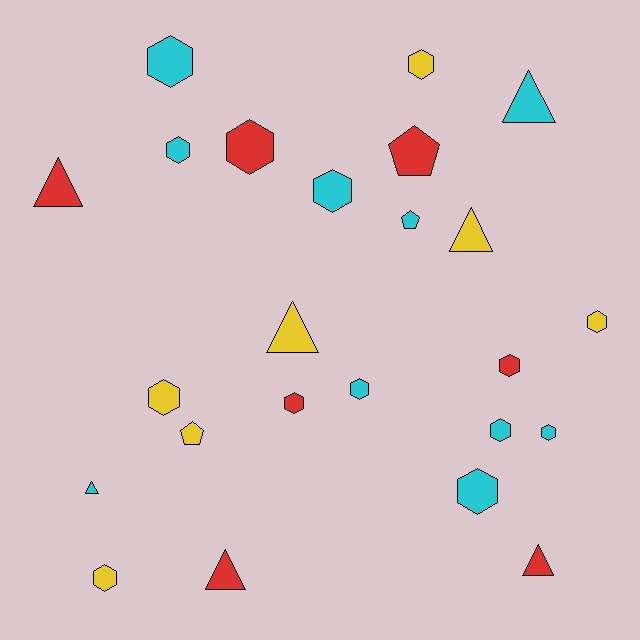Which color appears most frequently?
Cyan, with 10 objects.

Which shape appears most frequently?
Hexagon, with 14 objects.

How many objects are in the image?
There are 24 objects.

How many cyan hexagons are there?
There are 7 cyan hexagons.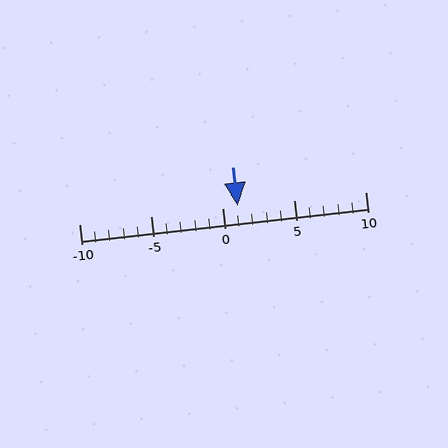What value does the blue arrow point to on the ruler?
The blue arrow points to approximately 1.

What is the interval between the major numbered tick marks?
The major tick marks are spaced 5 units apart.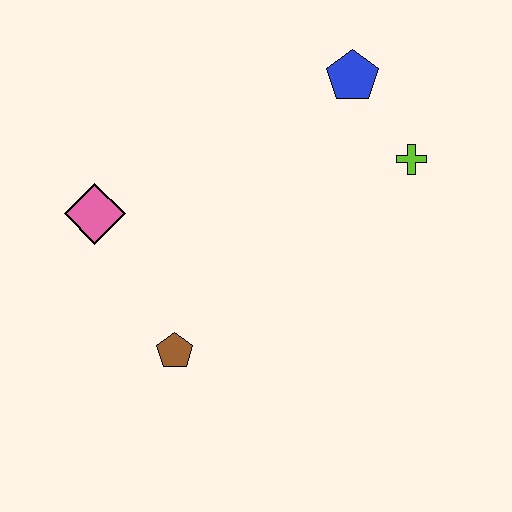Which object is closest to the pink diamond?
The brown pentagon is closest to the pink diamond.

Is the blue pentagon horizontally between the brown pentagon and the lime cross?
Yes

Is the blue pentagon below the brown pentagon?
No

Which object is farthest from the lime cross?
The pink diamond is farthest from the lime cross.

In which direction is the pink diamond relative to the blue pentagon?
The pink diamond is to the left of the blue pentagon.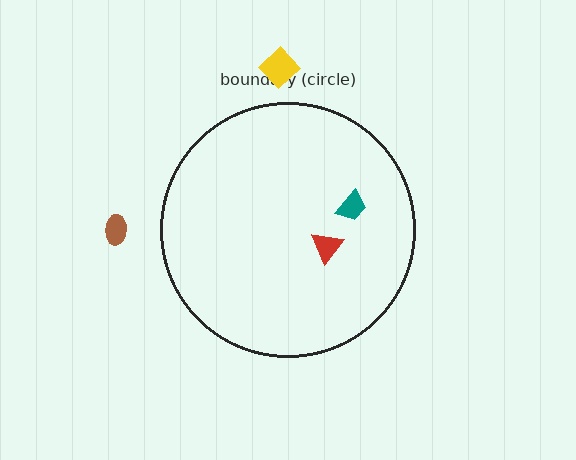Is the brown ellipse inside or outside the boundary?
Outside.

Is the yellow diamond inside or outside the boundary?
Outside.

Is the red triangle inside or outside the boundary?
Inside.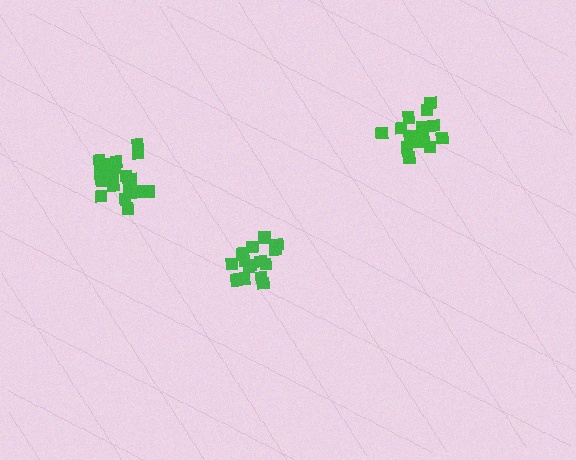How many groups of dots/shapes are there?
There are 3 groups.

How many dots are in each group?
Group 1: 21 dots, Group 2: 16 dots, Group 3: 16 dots (53 total).